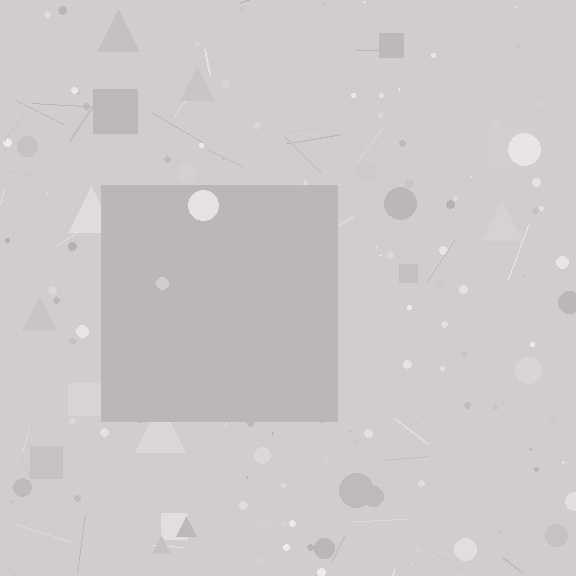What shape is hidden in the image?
A square is hidden in the image.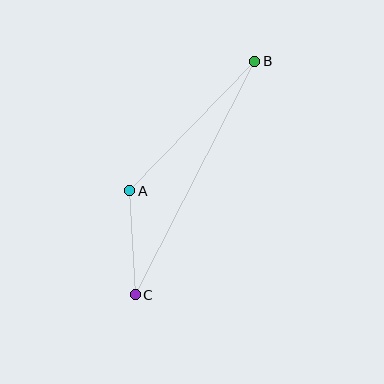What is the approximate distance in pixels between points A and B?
The distance between A and B is approximately 180 pixels.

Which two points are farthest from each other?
Points B and C are farthest from each other.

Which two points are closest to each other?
Points A and C are closest to each other.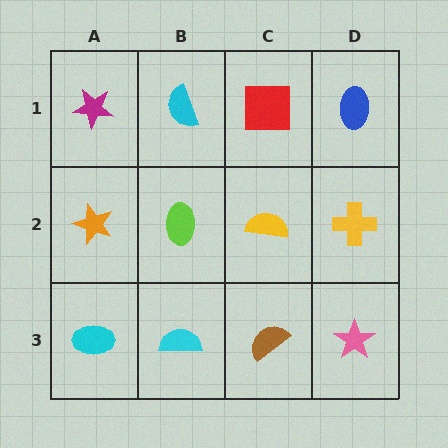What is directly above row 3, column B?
A lime ellipse.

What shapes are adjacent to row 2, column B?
A cyan semicircle (row 1, column B), a cyan semicircle (row 3, column B), an orange star (row 2, column A), a yellow semicircle (row 2, column C).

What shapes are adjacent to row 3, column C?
A yellow semicircle (row 2, column C), a cyan semicircle (row 3, column B), a pink star (row 3, column D).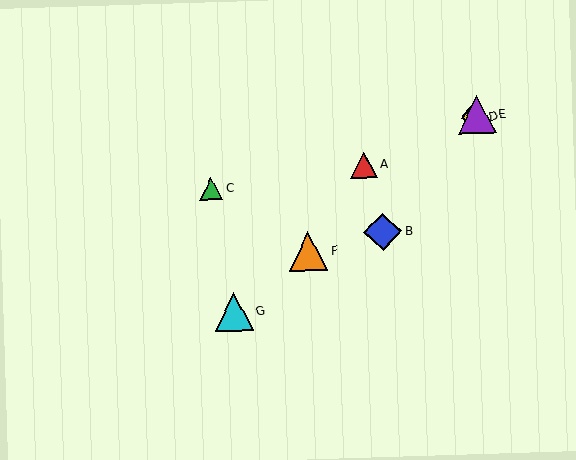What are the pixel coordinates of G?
Object G is at (234, 312).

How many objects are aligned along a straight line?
4 objects (D, E, F, G) are aligned along a straight line.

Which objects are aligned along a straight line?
Objects D, E, F, G are aligned along a straight line.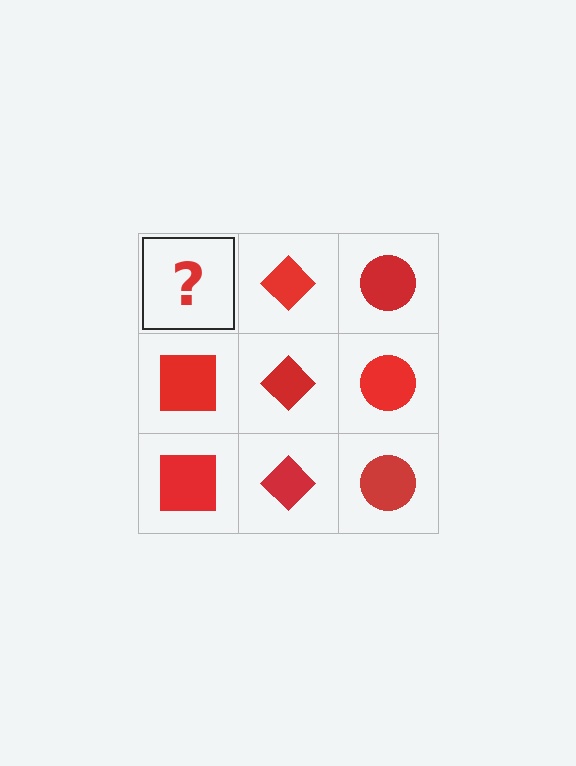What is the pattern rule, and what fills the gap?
The rule is that each column has a consistent shape. The gap should be filled with a red square.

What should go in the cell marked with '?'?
The missing cell should contain a red square.